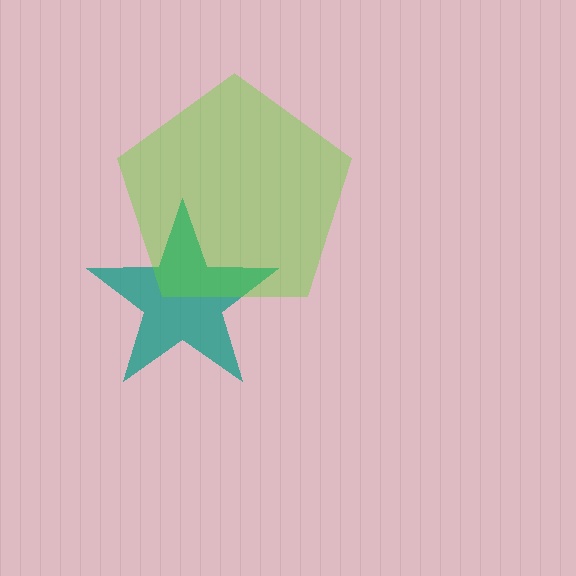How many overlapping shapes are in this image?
There are 2 overlapping shapes in the image.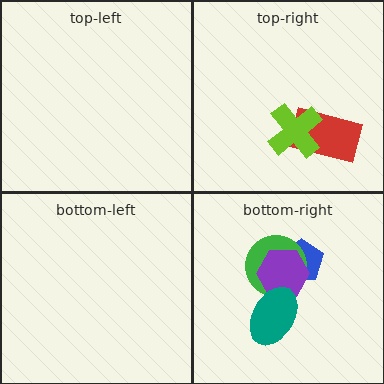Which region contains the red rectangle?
The top-right region.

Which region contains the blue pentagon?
The bottom-right region.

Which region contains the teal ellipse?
The bottom-right region.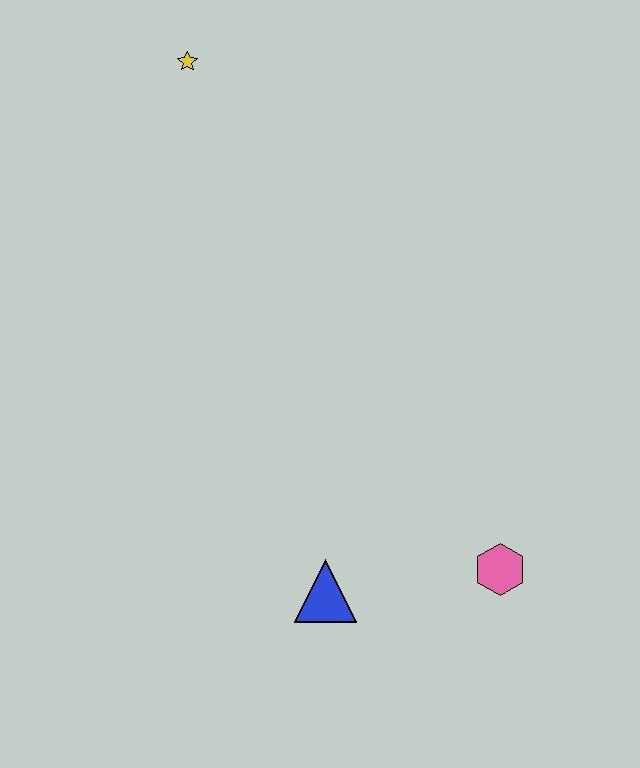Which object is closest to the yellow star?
The blue triangle is closest to the yellow star.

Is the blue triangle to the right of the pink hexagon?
No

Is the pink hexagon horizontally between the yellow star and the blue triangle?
No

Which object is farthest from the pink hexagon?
The yellow star is farthest from the pink hexagon.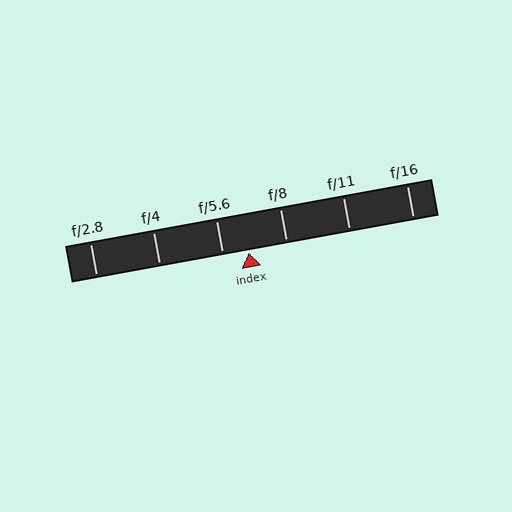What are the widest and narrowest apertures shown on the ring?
The widest aperture shown is f/2.8 and the narrowest is f/16.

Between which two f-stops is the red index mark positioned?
The index mark is between f/5.6 and f/8.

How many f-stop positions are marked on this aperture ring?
There are 6 f-stop positions marked.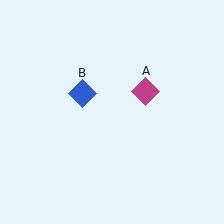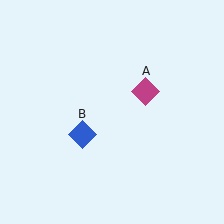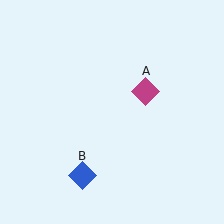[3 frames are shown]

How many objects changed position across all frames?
1 object changed position: blue diamond (object B).